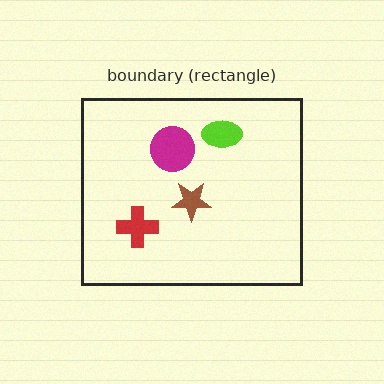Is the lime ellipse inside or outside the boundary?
Inside.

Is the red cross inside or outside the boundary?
Inside.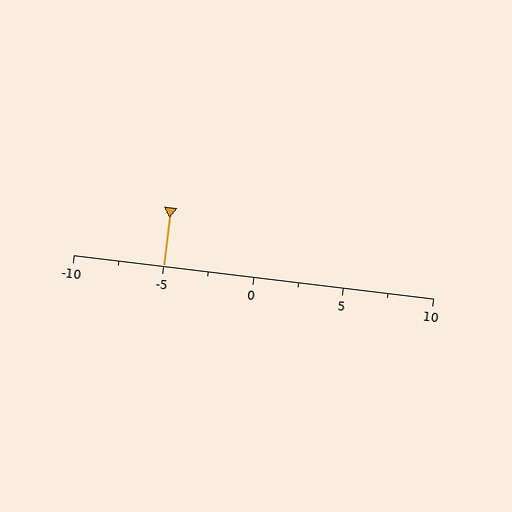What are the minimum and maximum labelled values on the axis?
The axis runs from -10 to 10.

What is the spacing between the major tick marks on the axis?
The major ticks are spaced 5 apart.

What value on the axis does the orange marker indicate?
The marker indicates approximately -5.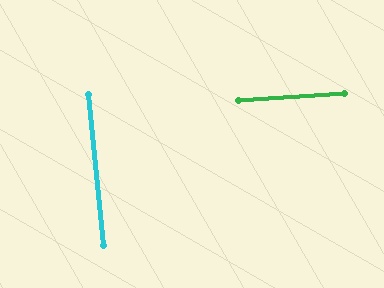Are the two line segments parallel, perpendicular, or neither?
Perpendicular — they meet at approximately 89°.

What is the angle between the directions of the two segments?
Approximately 89 degrees.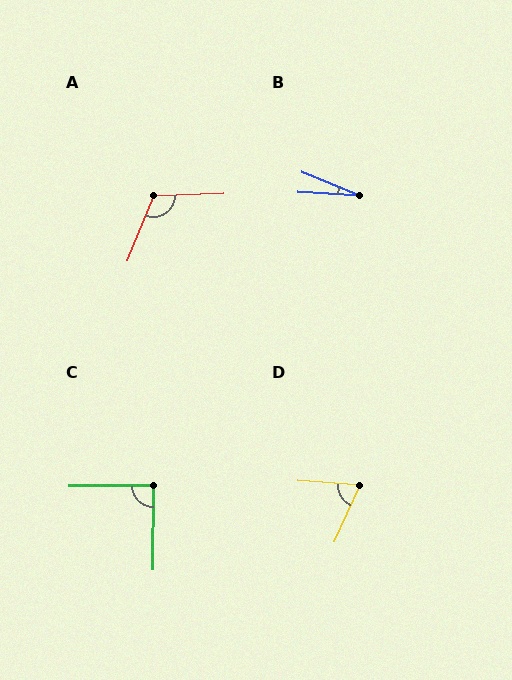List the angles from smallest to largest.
B (19°), D (70°), C (89°), A (114°).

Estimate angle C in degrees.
Approximately 89 degrees.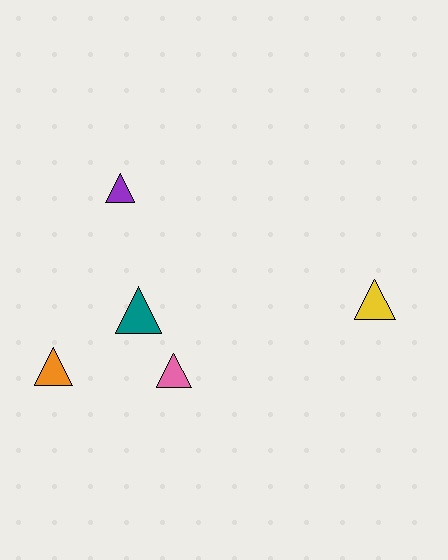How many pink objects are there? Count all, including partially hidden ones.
There is 1 pink object.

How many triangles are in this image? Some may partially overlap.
There are 5 triangles.